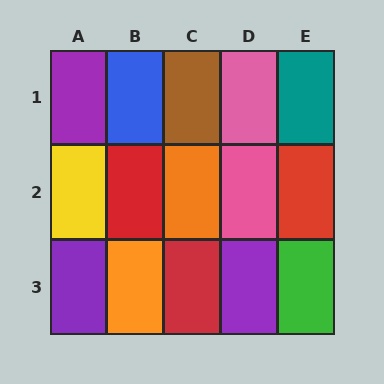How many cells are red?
3 cells are red.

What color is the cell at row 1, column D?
Pink.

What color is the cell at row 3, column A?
Purple.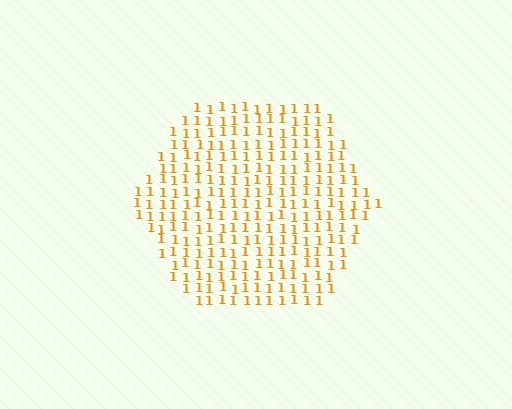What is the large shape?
The large shape is a hexagon.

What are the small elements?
The small elements are digit 1's.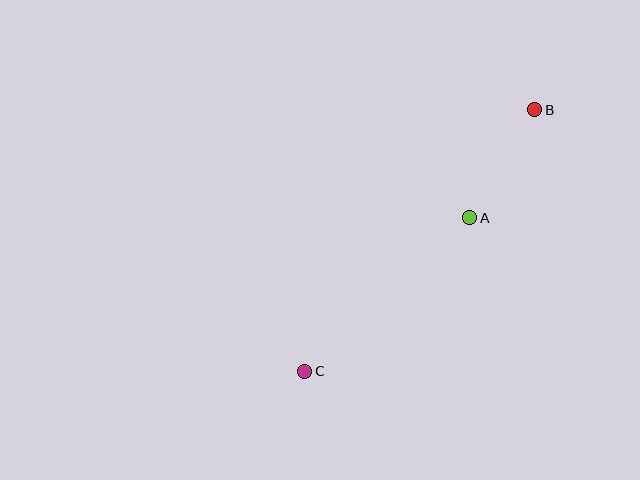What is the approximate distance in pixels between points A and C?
The distance between A and C is approximately 225 pixels.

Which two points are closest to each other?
Points A and B are closest to each other.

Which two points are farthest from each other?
Points B and C are farthest from each other.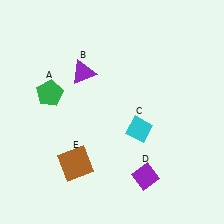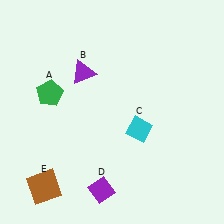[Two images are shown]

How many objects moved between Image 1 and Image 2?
2 objects moved between the two images.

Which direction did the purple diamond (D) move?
The purple diamond (D) moved left.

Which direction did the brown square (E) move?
The brown square (E) moved left.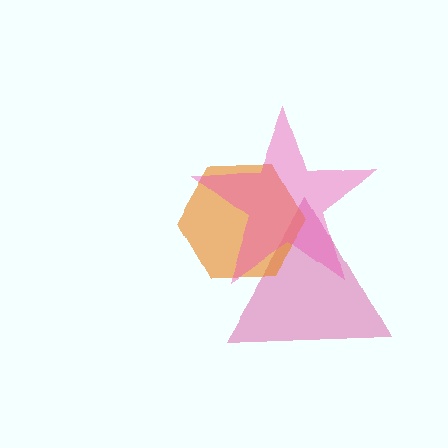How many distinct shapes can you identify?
There are 3 distinct shapes: a magenta triangle, an orange hexagon, a pink star.